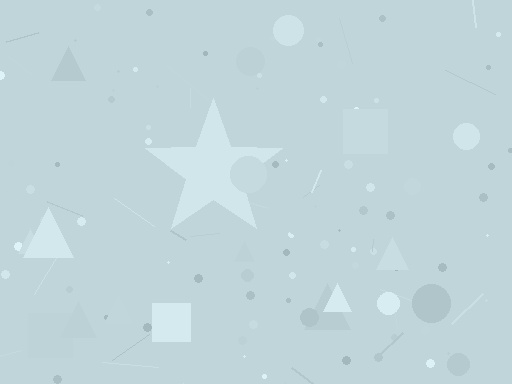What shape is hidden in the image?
A star is hidden in the image.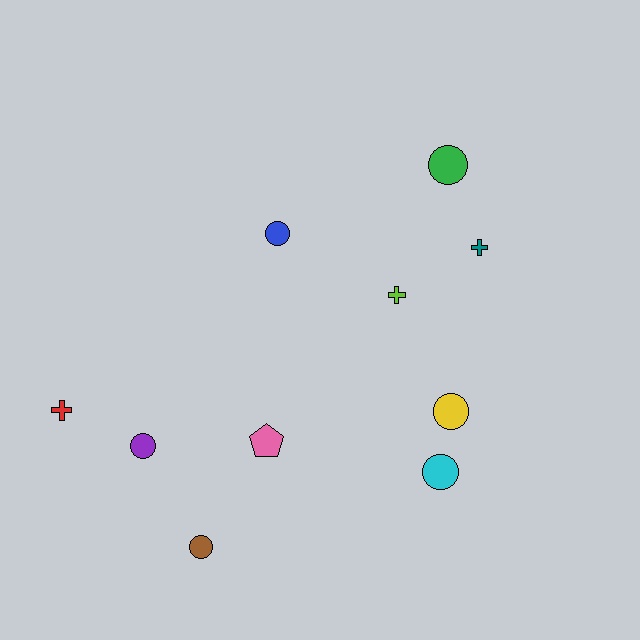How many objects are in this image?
There are 10 objects.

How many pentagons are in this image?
There is 1 pentagon.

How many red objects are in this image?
There is 1 red object.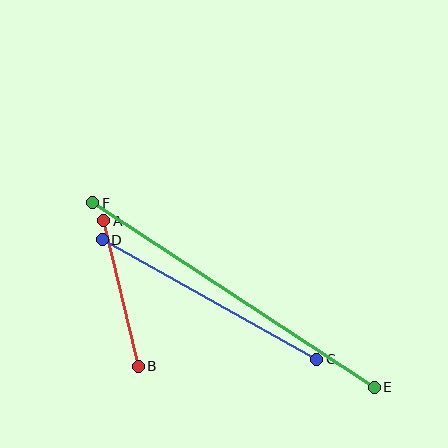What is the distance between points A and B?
The distance is approximately 150 pixels.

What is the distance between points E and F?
The distance is approximately 336 pixels.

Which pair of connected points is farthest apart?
Points E and F are farthest apart.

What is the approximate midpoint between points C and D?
The midpoint is at approximately (209, 299) pixels.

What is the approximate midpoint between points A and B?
The midpoint is at approximately (121, 293) pixels.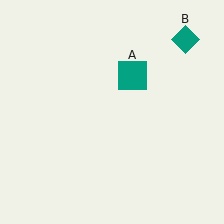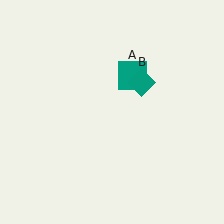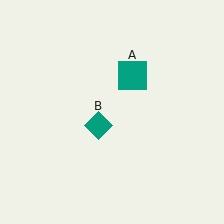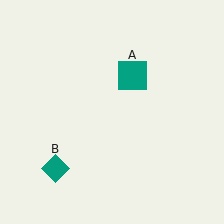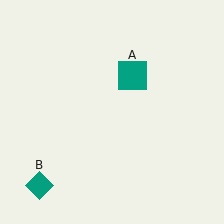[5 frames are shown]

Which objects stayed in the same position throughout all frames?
Teal square (object A) remained stationary.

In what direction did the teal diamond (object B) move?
The teal diamond (object B) moved down and to the left.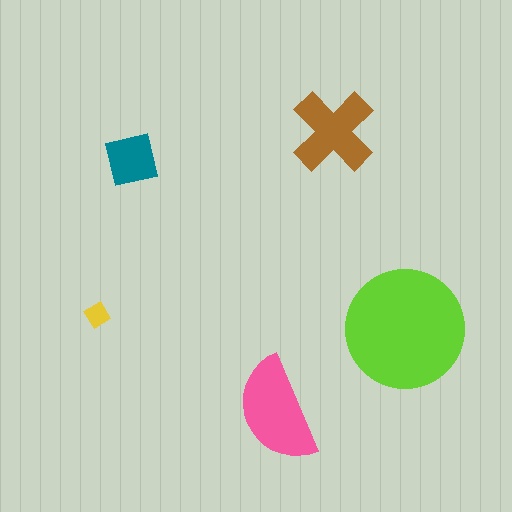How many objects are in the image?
There are 5 objects in the image.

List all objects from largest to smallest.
The lime circle, the pink semicircle, the brown cross, the teal square, the yellow diamond.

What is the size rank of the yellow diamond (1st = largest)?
5th.